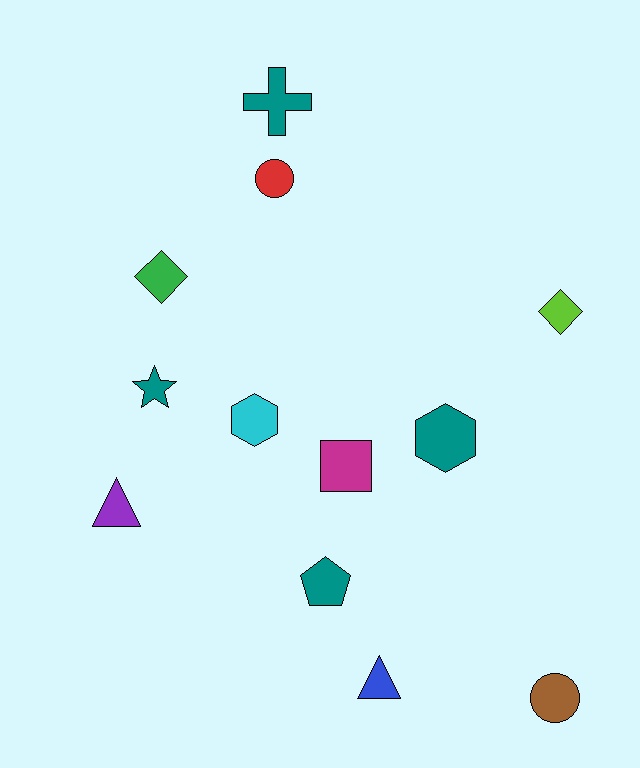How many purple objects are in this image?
There is 1 purple object.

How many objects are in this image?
There are 12 objects.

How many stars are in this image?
There is 1 star.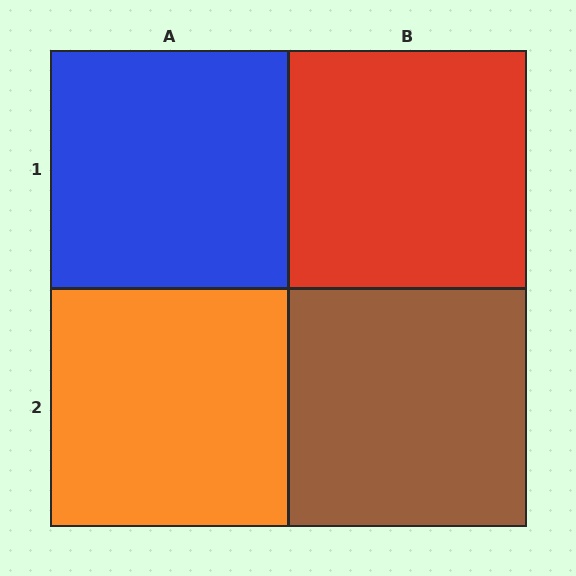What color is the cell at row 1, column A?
Blue.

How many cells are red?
1 cell is red.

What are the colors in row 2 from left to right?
Orange, brown.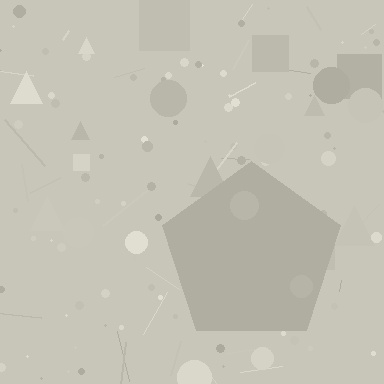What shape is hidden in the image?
A pentagon is hidden in the image.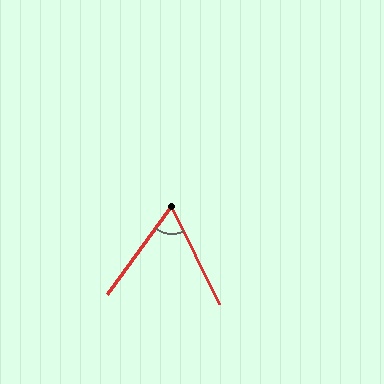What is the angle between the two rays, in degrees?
Approximately 62 degrees.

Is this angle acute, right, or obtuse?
It is acute.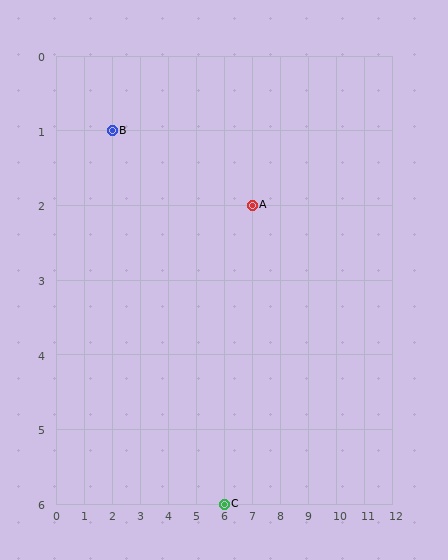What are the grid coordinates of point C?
Point C is at grid coordinates (6, 6).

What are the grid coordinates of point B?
Point B is at grid coordinates (2, 1).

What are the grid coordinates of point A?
Point A is at grid coordinates (7, 2).